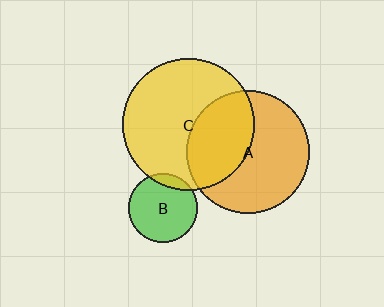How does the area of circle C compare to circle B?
Approximately 3.7 times.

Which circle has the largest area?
Circle C (yellow).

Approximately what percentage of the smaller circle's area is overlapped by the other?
Approximately 40%.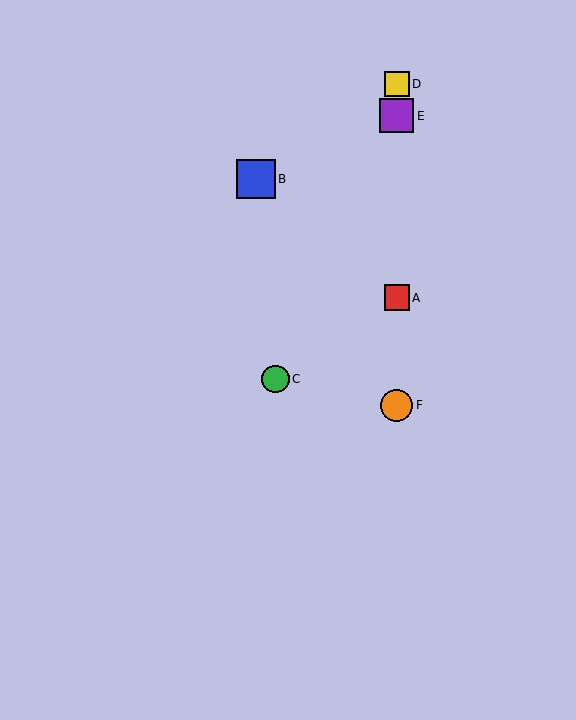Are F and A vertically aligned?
Yes, both are at x≈397.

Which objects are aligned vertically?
Objects A, D, E, F are aligned vertically.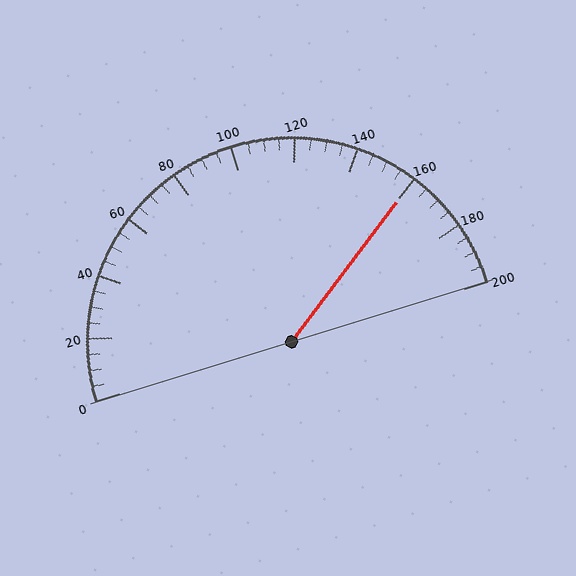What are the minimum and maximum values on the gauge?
The gauge ranges from 0 to 200.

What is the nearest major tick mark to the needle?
The nearest major tick mark is 160.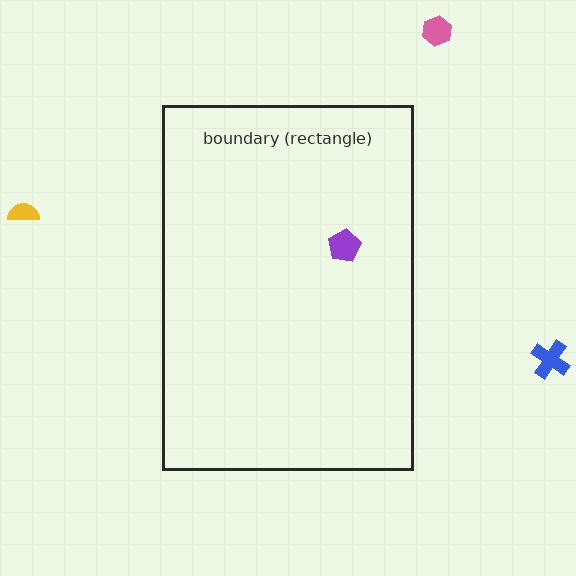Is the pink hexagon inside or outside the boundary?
Outside.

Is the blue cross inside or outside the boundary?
Outside.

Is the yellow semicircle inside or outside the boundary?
Outside.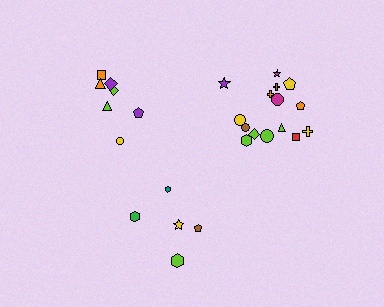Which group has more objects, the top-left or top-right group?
The top-right group.